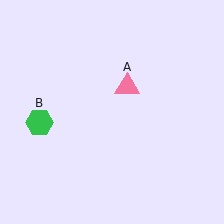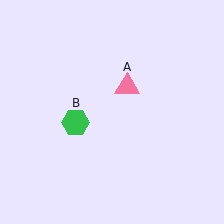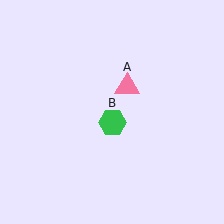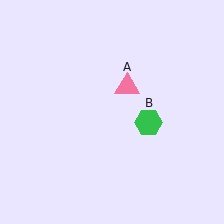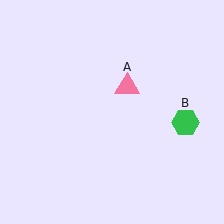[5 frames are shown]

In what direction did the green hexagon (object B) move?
The green hexagon (object B) moved right.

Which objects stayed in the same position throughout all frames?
Pink triangle (object A) remained stationary.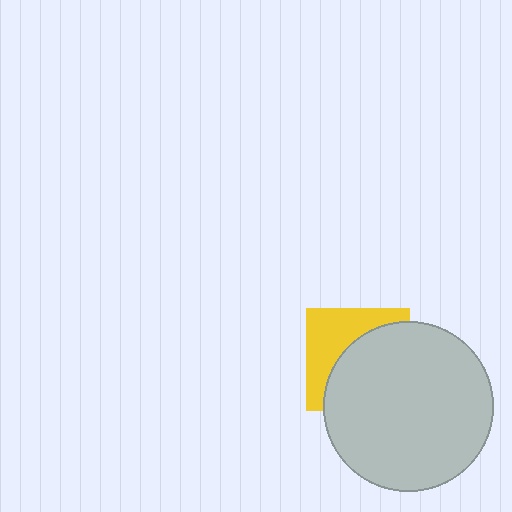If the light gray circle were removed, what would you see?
You would see the complete yellow square.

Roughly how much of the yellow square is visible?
A small part of it is visible (roughly 42%).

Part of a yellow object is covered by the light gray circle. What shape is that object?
It is a square.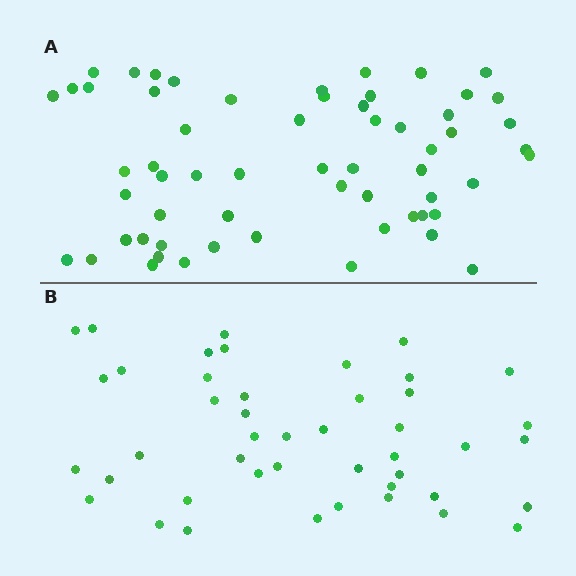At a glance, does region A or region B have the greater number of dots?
Region A (the top region) has more dots.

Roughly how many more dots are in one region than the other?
Region A has approximately 15 more dots than region B.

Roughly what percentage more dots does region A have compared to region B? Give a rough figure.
About 35% more.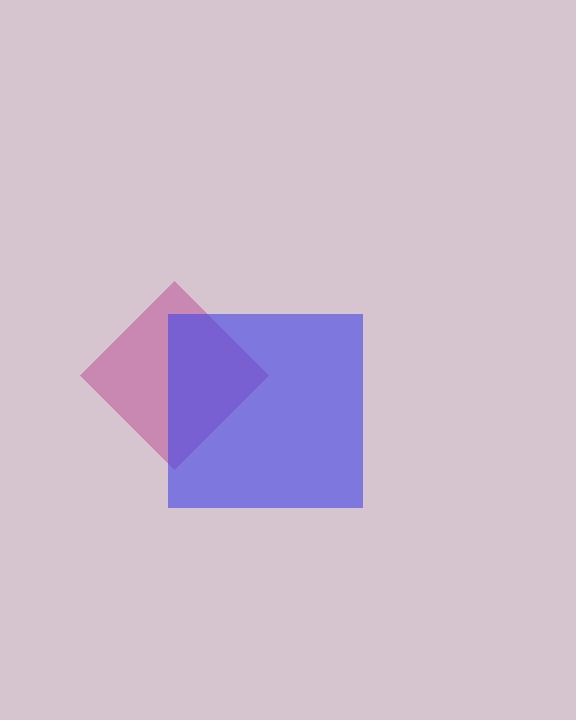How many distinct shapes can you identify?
There are 2 distinct shapes: a magenta diamond, a blue square.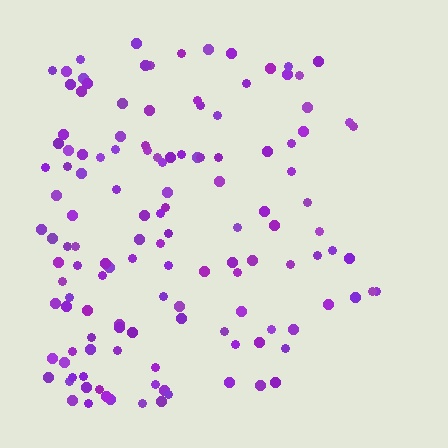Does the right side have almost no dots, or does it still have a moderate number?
Still a moderate number, just noticeably fewer than the left.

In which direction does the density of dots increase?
From right to left, with the left side densest.